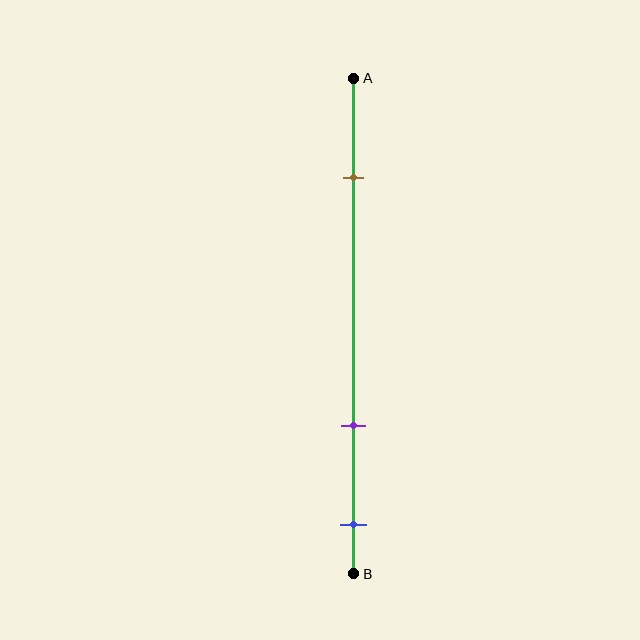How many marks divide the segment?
There are 3 marks dividing the segment.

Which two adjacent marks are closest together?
The purple and blue marks are the closest adjacent pair.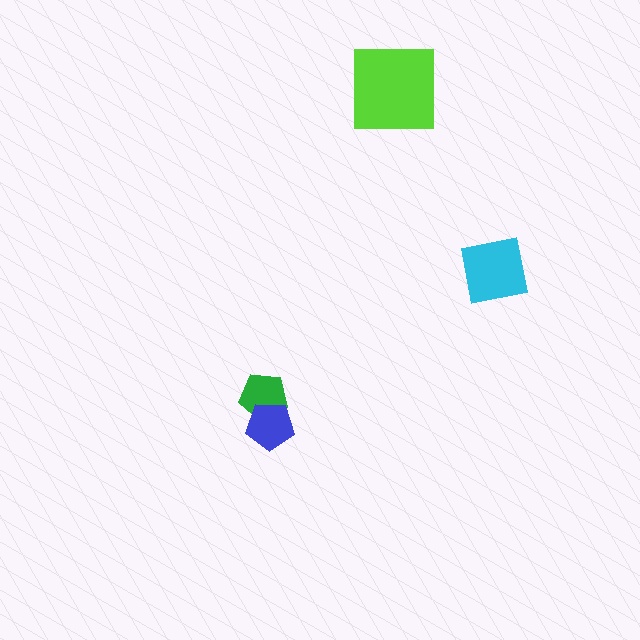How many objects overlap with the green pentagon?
1 object overlaps with the green pentagon.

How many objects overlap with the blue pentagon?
1 object overlaps with the blue pentagon.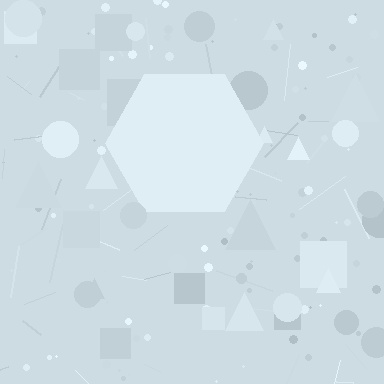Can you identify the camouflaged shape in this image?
The camouflaged shape is a hexagon.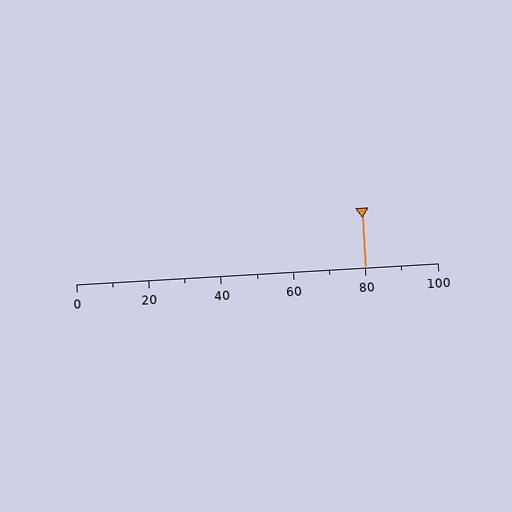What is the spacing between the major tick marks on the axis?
The major ticks are spaced 20 apart.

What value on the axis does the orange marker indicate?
The marker indicates approximately 80.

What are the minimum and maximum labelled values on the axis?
The axis runs from 0 to 100.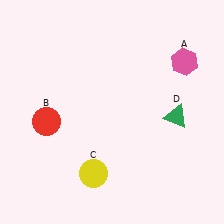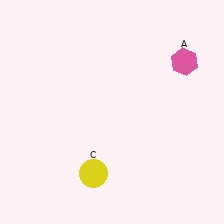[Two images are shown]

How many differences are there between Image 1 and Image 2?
There are 2 differences between the two images.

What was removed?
The green triangle (D), the red circle (B) were removed in Image 2.